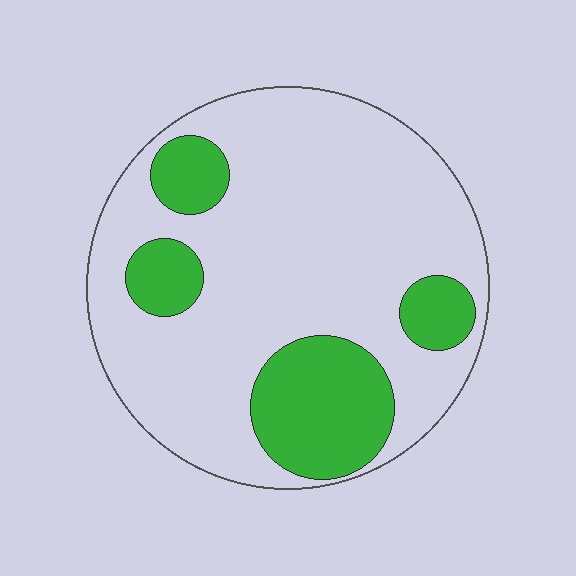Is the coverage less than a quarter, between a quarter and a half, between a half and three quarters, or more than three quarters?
Less than a quarter.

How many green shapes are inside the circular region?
4.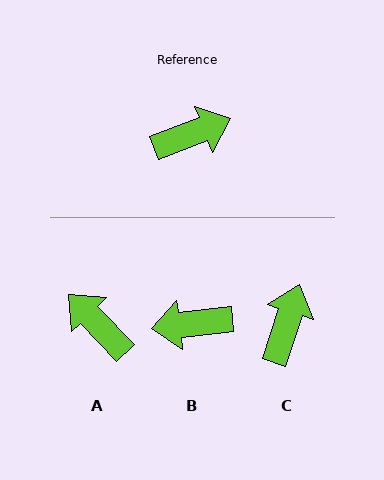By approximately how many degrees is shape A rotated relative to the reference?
Approximately 113 degrees counter-clockwise.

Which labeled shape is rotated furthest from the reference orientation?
B, about 166 degrees away.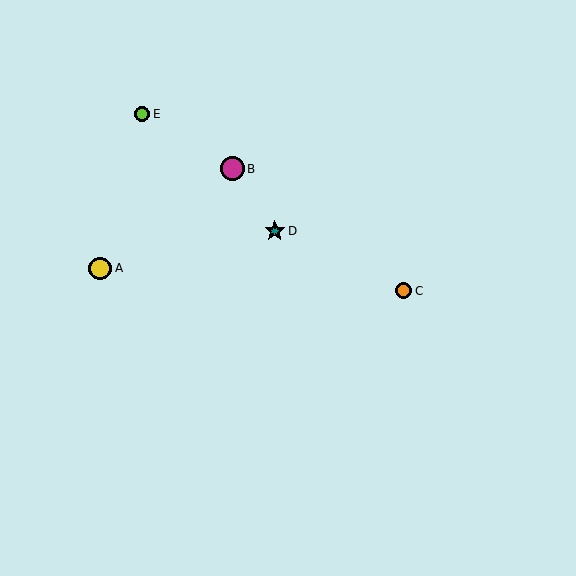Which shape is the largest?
The magenta circle (labeled B) is the largest.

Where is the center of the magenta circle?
The center of the magenta circle is at (232, 169).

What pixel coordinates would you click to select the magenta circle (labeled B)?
Click at (232, 169) to select the magenta circle B.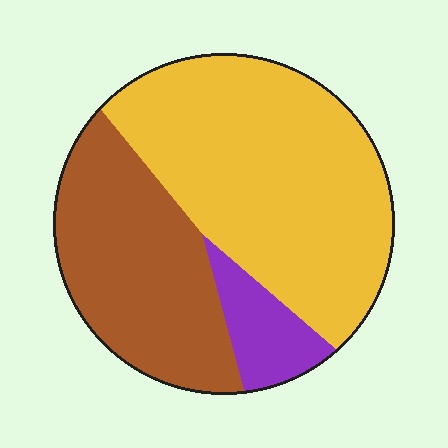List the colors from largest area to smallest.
From largest to smallest: yellow, brown, purple.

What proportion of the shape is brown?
Brown takes up about one third (1/3) of the shape.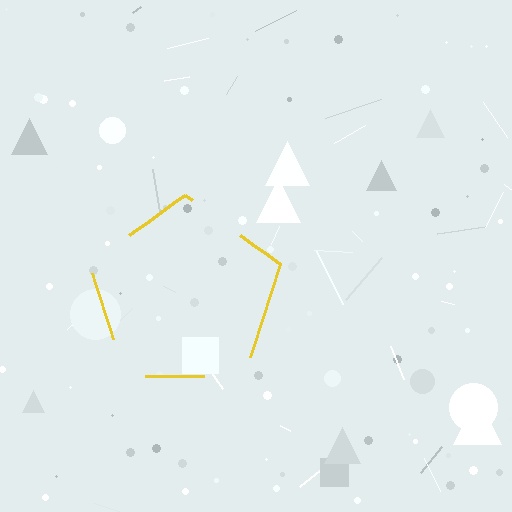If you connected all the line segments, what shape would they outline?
They would outline a pentagon.